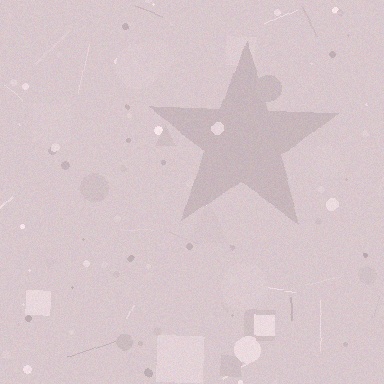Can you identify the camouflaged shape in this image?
The camouflaged shape is a star.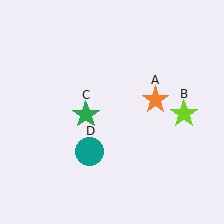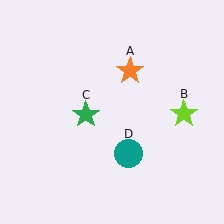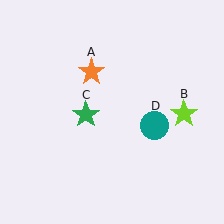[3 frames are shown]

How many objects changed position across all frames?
2 objects changed position: orange star (object A), teal circle (object D).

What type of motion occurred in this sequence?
The orange star (object A), teal circle (object D) rotated counterclockwise around the center of the scene.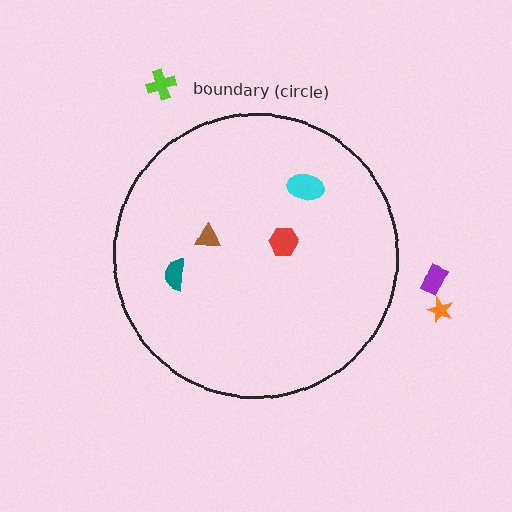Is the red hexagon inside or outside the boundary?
Inside.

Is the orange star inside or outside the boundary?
Outside.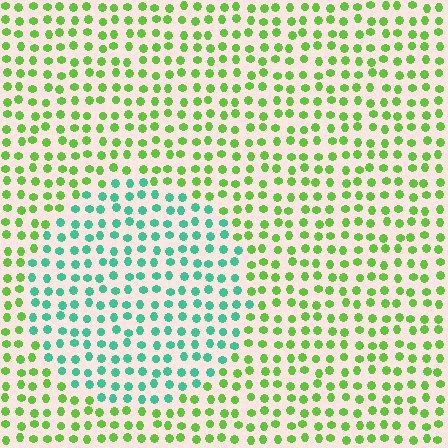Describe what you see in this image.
The image is filled with small lime elements in a uniform arrangement. A circle-shaped region is visible where the elements are tinted to a slightly different hue, forming a subtle color boundary.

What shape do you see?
I see a circle.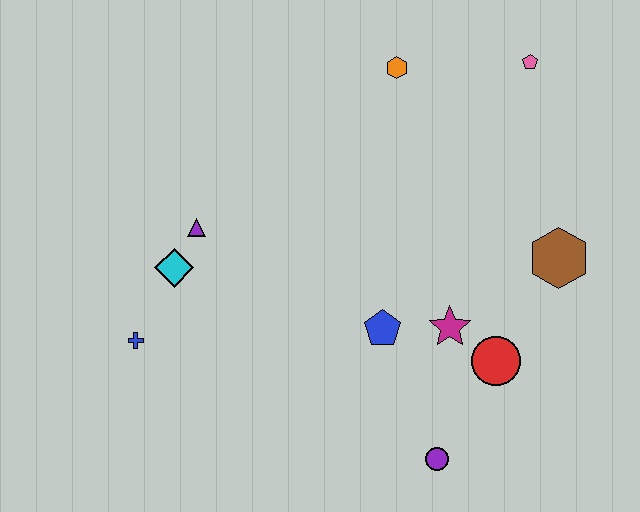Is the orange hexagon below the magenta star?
No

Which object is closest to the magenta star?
The red circle is closest to the magenta star.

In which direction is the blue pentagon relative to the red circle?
The blue pentagon is to the left of the red circle.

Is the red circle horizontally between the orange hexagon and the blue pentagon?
No